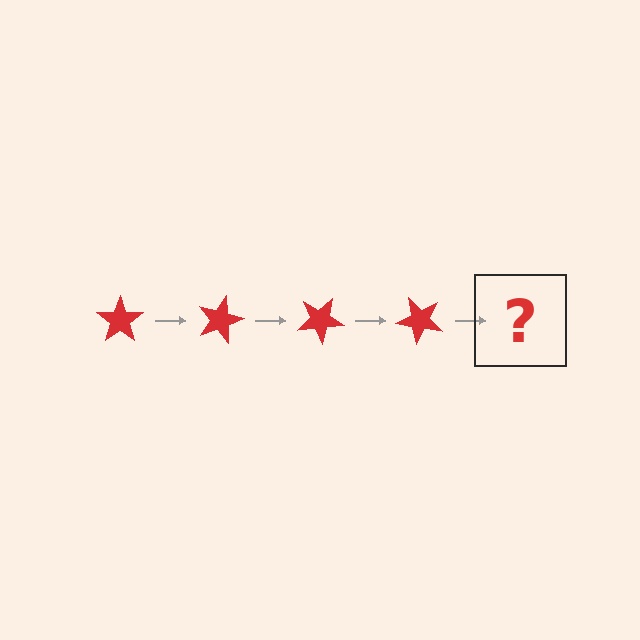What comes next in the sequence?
The next element should be a red star rotated 60 degrees.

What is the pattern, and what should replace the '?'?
The pattern is that the star rotates 15 degrees each step. The '?' should be a red star rotated 60 degrees.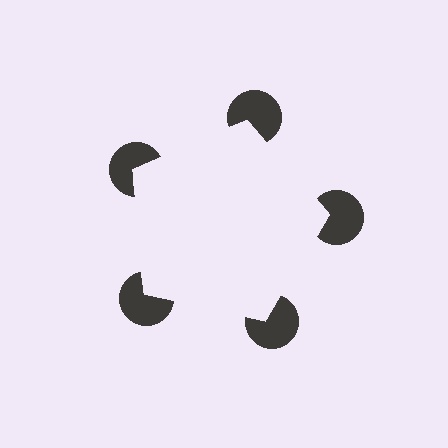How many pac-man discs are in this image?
There are 5 — one at each vertex of the illusory pentagon.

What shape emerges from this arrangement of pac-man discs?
An illusory pentagon — its edges are inferred from the aligned wedge cuts in the pac-man discs, not physically drawn.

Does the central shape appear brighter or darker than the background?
It typically appears slightly brighter than the background, even though no actual brightness change is drawn.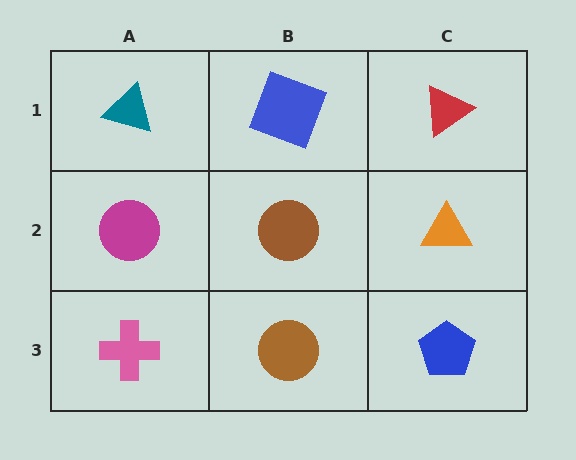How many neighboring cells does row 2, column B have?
4.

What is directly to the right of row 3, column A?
A brown circle.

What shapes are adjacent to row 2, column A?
A teal triangle (row 1, column A), a pink cross (row 3, column A), a brown circle (row 2, column B).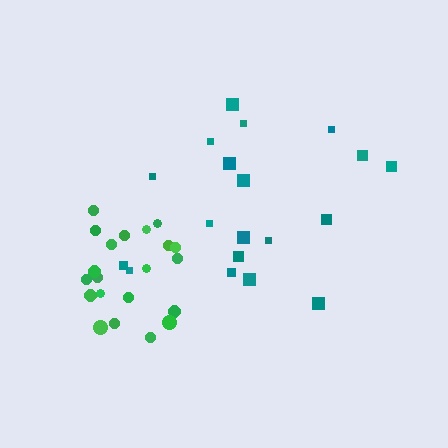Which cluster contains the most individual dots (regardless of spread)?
Green (21).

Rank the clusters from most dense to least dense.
green, teal.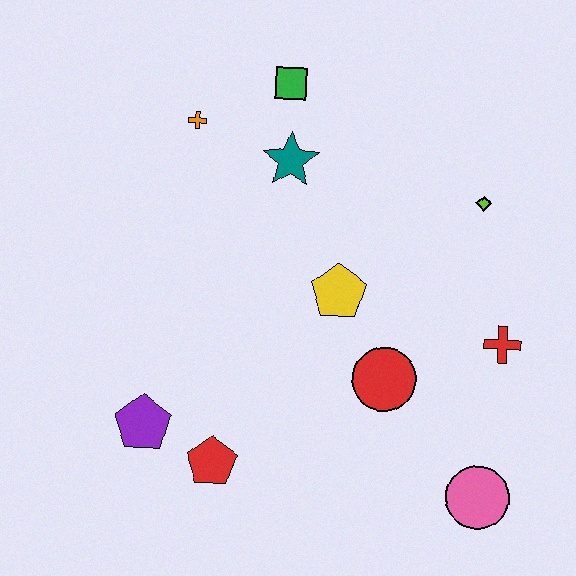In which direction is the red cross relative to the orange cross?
The red cross is to the right of the orange cross.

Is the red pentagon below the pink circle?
No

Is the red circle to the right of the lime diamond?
No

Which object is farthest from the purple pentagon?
The lime diamond is farthest from the purple pentagon.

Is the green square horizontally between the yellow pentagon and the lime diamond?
No